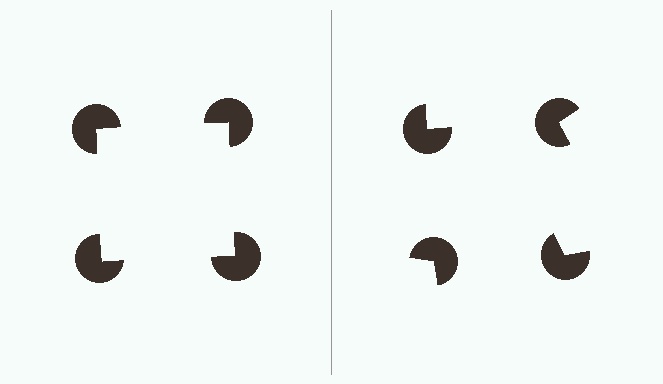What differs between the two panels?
The pac-man discs are positioned identically on both sides; only the wedge orientations differ. On the left they align to a square; on the right they are misaligned.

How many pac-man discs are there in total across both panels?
8 — 4 on each side.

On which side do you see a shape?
An illusory square appears on the left side. On the right side the wedge cuts are rotated, so no coherent shape forms.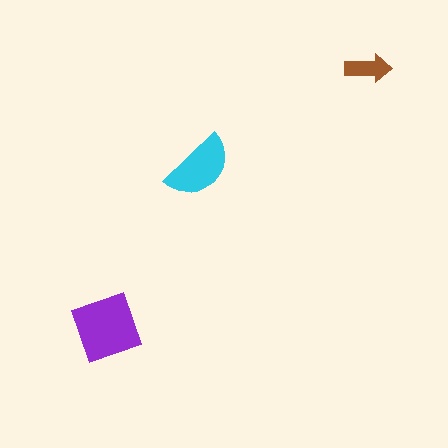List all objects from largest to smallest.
The purple diamond, the cyan semicircle, the brown arrow.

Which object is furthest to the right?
The brown arrow is rightmost.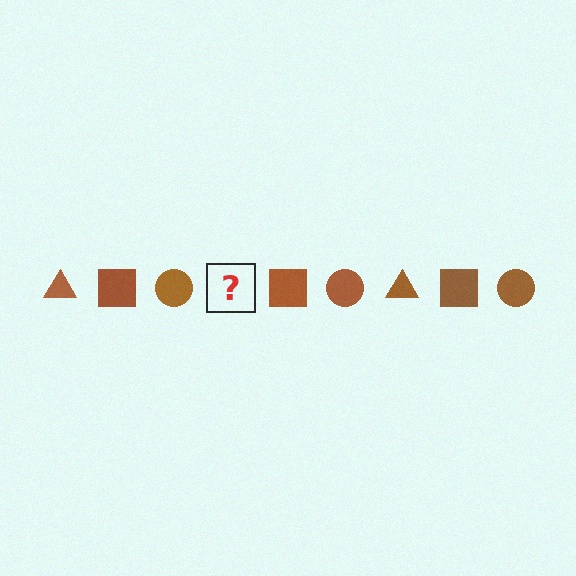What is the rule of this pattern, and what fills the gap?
The rule is that the pattern cycles through triangle, square, circle shapes in brown. The gap should be filled with a brown triangle.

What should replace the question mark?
The question mark should be replaced with a brown triangle.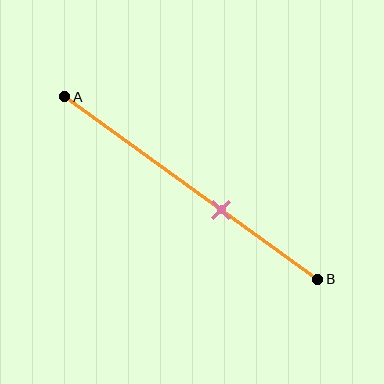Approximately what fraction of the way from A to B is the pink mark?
The pink mark is approximately 60% of the way from A to B.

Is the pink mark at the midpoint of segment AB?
No, the mark is at about 60% from A, not at the 50% midpoint.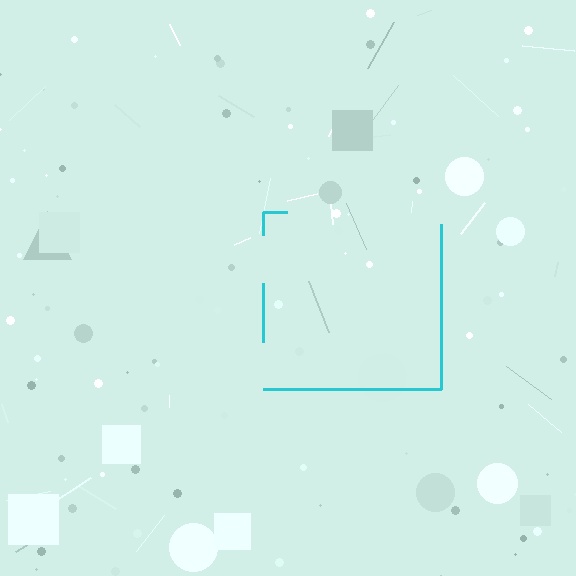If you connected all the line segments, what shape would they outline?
They would outline a square.